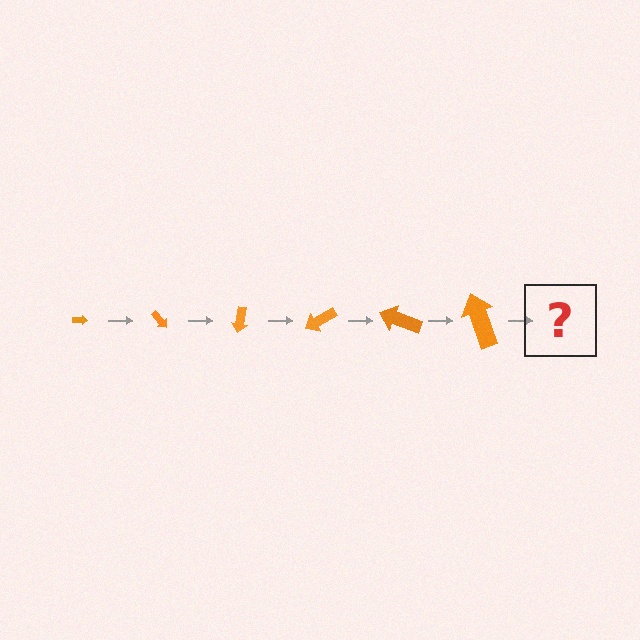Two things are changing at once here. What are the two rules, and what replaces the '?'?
The two rules are that the arrow grows larger each step and it rotates 50 degrees each step. The '?' should be an arrow, larger than the previous one and rotated 300 degrees from the start.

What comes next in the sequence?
The next element should be an arrow, larger than the previous one and rotated 300 degrees from the start.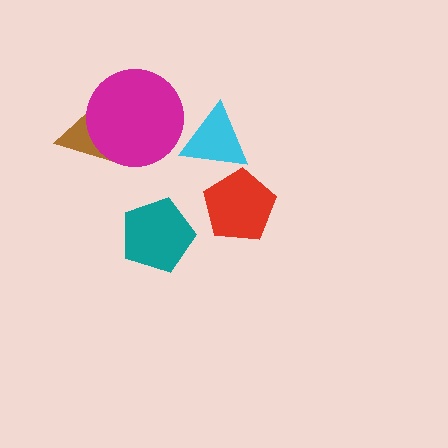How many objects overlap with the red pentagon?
1 object overlaps with the red pentagon.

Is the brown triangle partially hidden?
Yes, it is partially covered by another shape.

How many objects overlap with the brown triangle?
1 object overlaps with the brown triangle.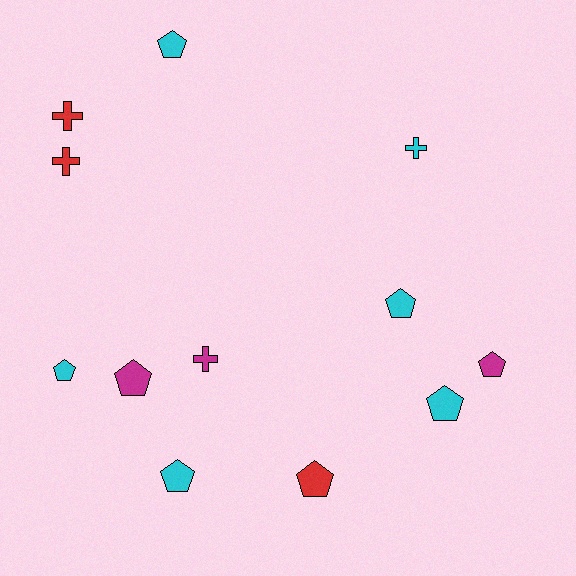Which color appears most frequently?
Cyan, with 6 objects.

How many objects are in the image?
There are 12 objects.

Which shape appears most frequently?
Pentagon, with 8 objects.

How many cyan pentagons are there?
There are 5 cyan pentagons.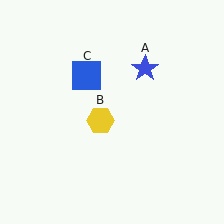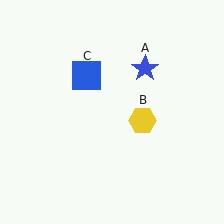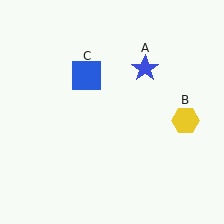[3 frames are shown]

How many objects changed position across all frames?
1 object changed position: yellow hexagon (object B).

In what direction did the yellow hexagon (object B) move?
The yellow hexagon (object B) moved right.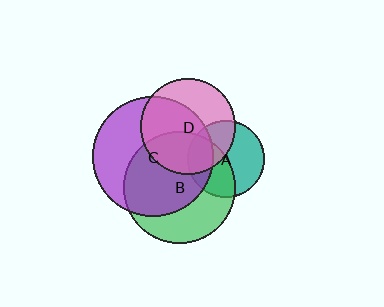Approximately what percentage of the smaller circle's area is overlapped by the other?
Approximately 25%.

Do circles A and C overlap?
Yes.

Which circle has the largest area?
Circle C (purple).